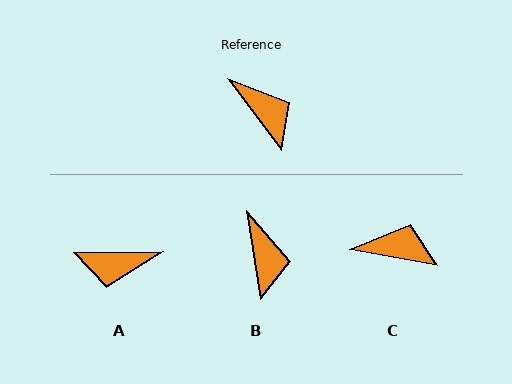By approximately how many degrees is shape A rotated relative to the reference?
Approximately 127 degrees clockwise.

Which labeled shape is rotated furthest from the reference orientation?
A, about 127 degrees away.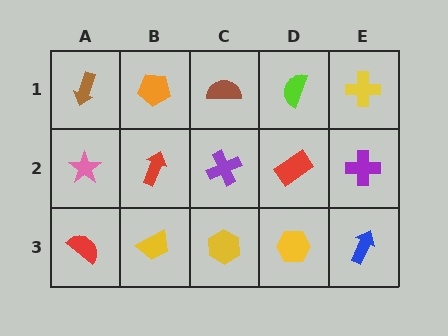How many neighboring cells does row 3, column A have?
2.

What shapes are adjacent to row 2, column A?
A brown arrow (row 1, column A), a red semicircle (row 3, column A), a red arrow (row 2, column B).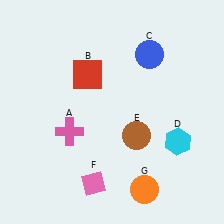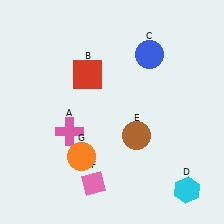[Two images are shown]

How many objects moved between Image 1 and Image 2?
2 objects moved between the two images.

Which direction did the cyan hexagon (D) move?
The cyan hexagon (D) moved down.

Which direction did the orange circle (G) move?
The orange circle (G) moved left.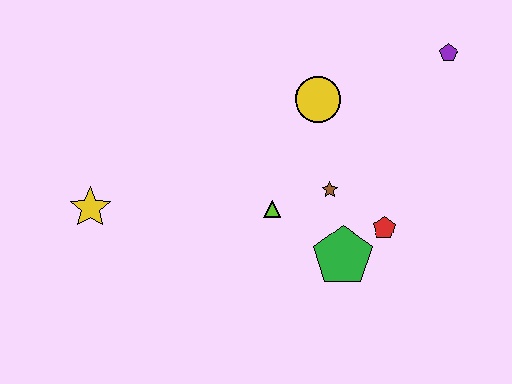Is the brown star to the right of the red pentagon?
No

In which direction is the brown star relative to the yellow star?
The brown star is to the right of the yellow star.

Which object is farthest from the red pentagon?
The yellow star is farthest from the red pentagon.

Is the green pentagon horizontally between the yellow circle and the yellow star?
No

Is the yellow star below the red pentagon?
No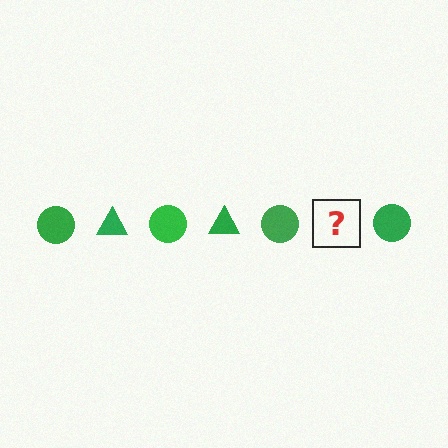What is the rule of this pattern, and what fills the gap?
The rule is that the pattern cycles through circle, triangle shapes in green. The gap should be filled with a green triangle.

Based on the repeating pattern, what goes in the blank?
The blank should be a green triangle.